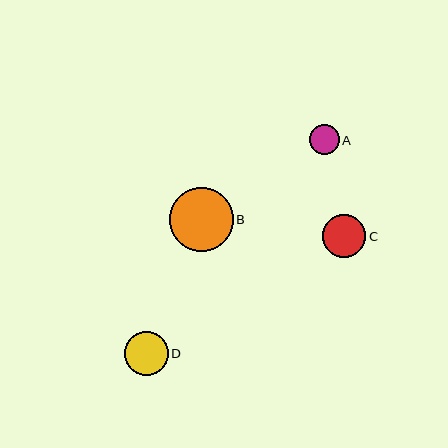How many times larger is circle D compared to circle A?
Circle D is approximately 1.5 times the size of circle A.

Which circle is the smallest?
Circle A is the smallest with a size of approximately 30 pixels.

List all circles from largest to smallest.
From largest to smallest: B, D, C, A.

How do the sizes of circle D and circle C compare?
Circle D and circle C are approximately the same size.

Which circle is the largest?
Circle B is the largest with a size of approximately 63 pixels.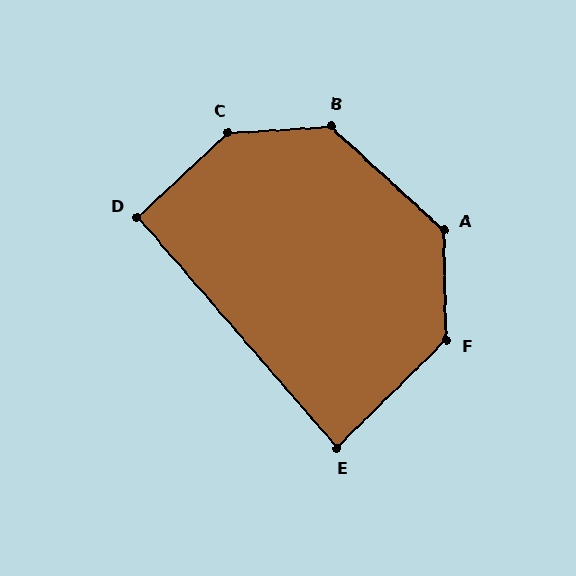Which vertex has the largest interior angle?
C, at approximately 140 degrees.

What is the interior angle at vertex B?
Approximately 135 degrees (obtuse).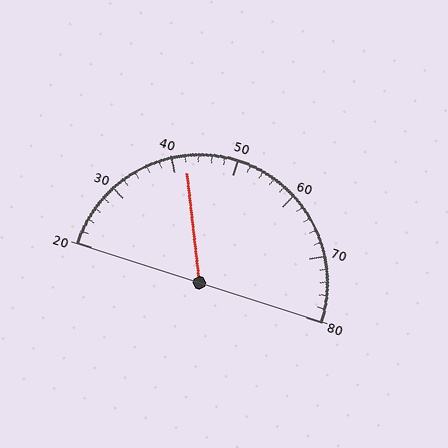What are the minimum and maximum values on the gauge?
The gauge ranges from 20 to 80.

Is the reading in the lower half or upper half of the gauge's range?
The reading is in the lower half of the range (20 to 80).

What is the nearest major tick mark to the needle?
The nearest major tick mark is 40.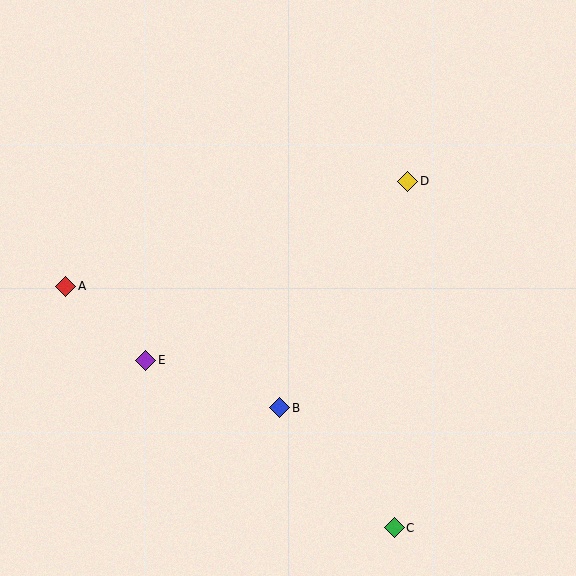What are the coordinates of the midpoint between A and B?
The midpoint between A and B is at (173, 347).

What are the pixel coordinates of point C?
Point C is at (394, 528).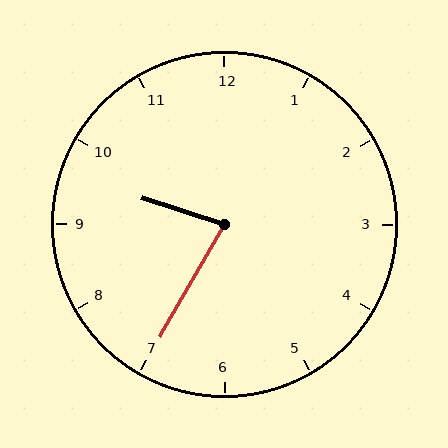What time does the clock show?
9:35.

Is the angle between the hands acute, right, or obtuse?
It is acute.